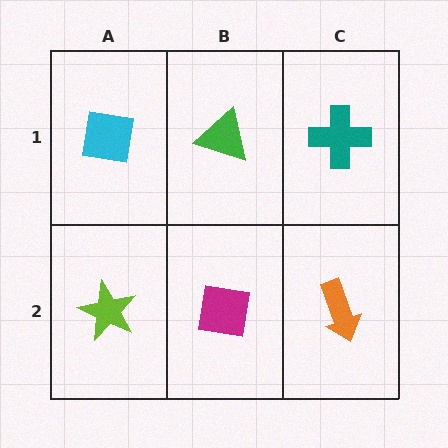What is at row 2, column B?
A magenta square.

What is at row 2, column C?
An orange arrow.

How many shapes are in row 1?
3 shapes.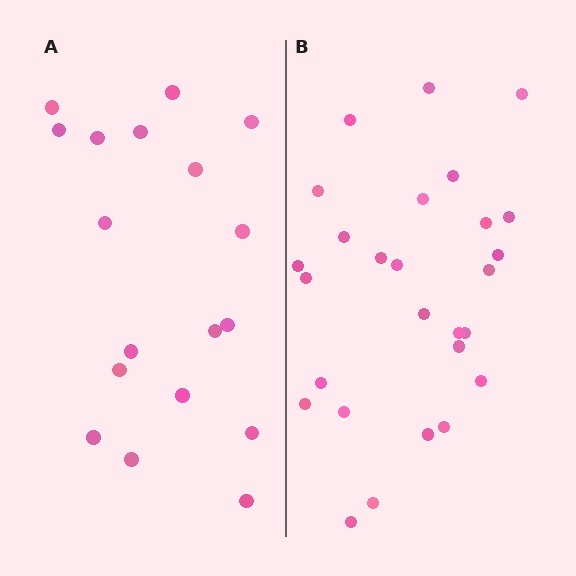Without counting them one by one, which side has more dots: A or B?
Region B (the right region) has more dots.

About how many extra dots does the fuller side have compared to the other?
Region B has roughly 8 or so more dots than region A.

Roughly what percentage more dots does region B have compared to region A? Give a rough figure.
About 50% more.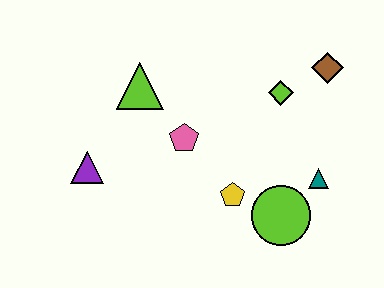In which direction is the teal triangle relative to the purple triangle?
The teal triangle is to the right of the purple triangle.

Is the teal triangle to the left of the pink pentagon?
No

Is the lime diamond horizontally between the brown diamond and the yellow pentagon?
Yes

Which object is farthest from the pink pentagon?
The brown diamond is farthest from the pink pentagon.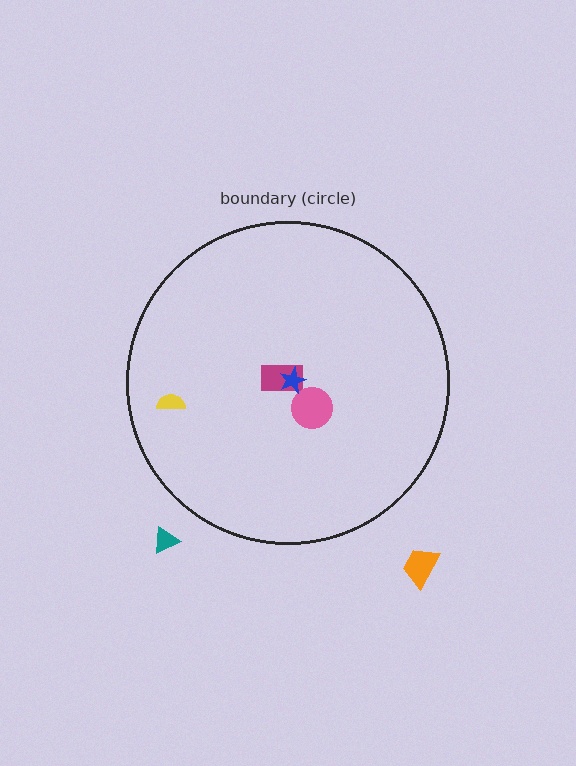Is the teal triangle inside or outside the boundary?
Outside.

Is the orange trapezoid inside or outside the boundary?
Outside.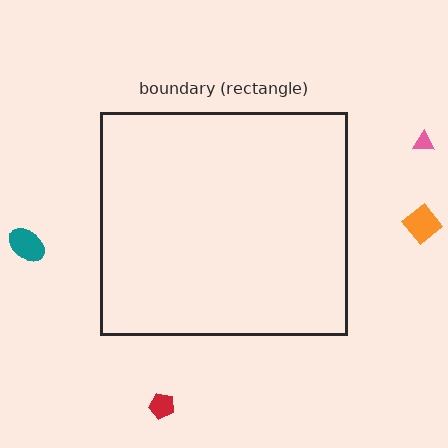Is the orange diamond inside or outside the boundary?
Outside.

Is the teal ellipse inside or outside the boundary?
Outside.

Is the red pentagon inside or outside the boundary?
Outside.